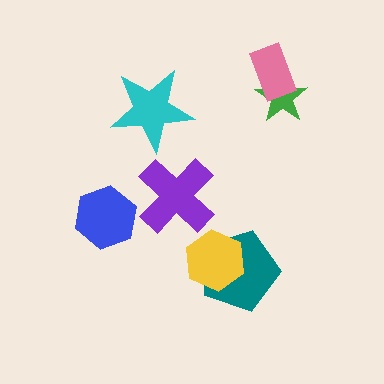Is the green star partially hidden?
Yes, it is partially covered by another shape.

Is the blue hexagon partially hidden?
No, no other shape covers it.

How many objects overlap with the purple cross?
0 objects overlap with the purple cross.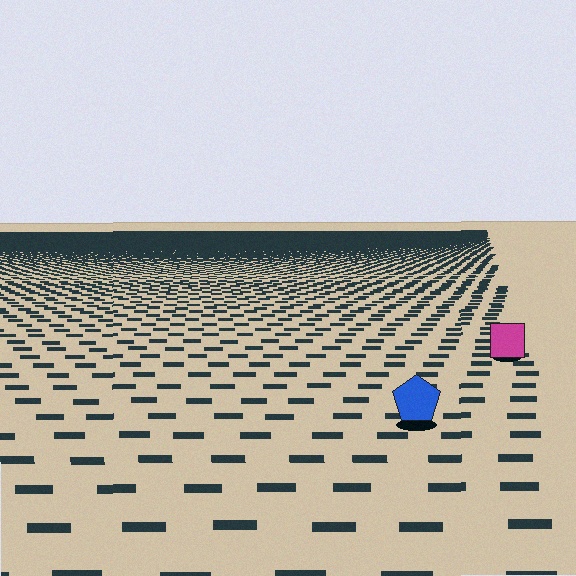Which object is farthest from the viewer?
The magenta square is farthest from the viewer. It appears smaller and the ground texture around it is denser.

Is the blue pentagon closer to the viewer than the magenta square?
Yes. The blue pentagon is closer — you can tell from the texture gradient: the ground texture is coarser near it.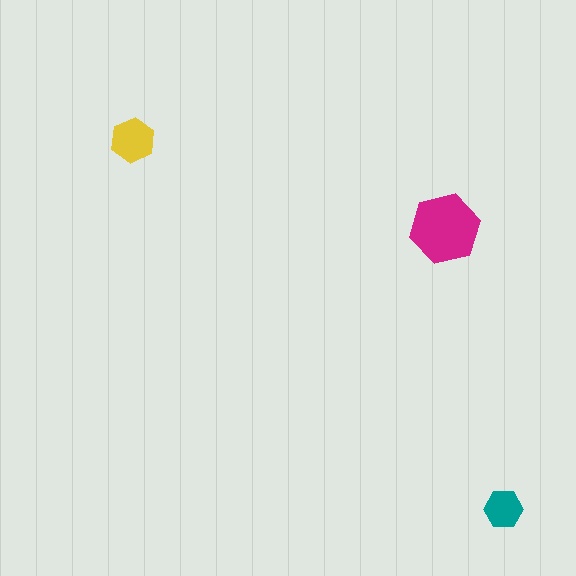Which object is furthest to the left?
The yellow hexagon is leftmost.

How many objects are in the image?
There are 3 objects in the image.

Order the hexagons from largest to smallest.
the magenta one, the yellow one, the teal one.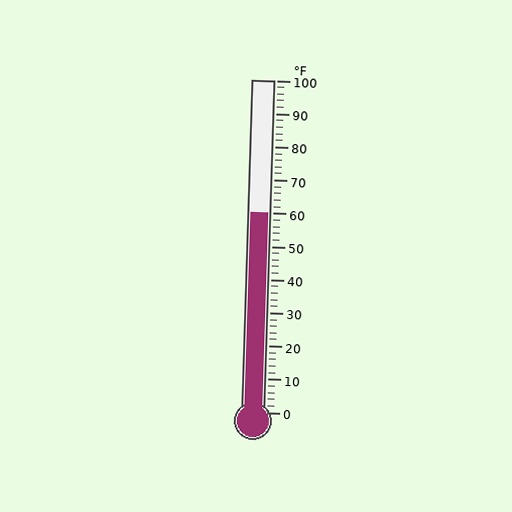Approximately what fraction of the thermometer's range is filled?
The thermometer is filled to approximately 60% of its range.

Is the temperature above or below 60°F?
The temperature is at 60°F.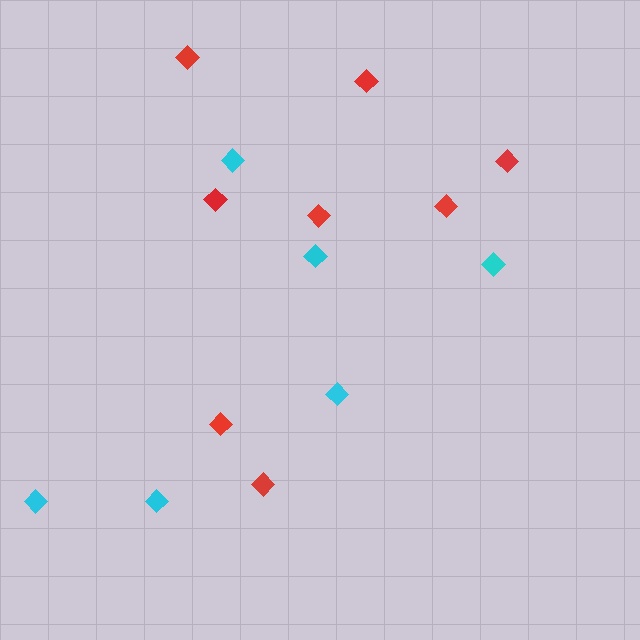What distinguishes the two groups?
There are 2 groups: one group of red diamonds (8) and one group of cyan diamonds (6).